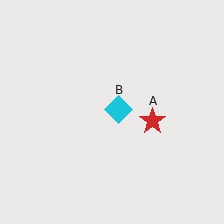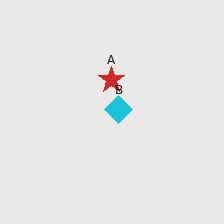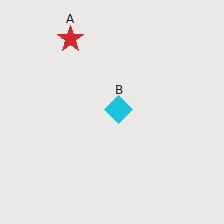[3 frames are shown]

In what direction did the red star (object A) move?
The red star (object A) moved up and to the left.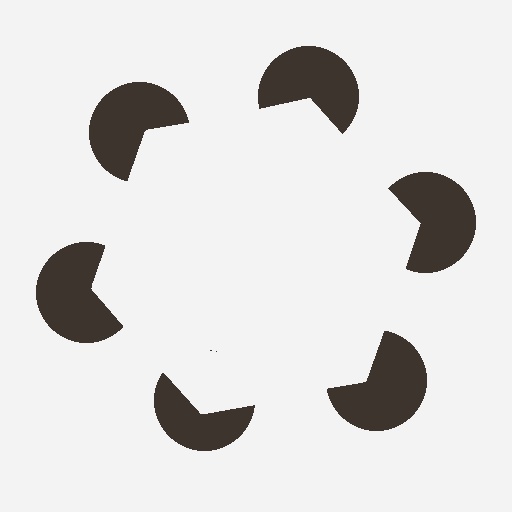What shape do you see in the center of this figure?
An illusory hexagon — its edges are inferred from the aligned wedge cuts in the pac-man discs, not physically drawn.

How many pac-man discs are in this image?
There are 6 — one at each vertex of the illusory hexagon.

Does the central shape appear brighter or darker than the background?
It typically appears slightly brighter than the background, even though no actual brightness change is drawn.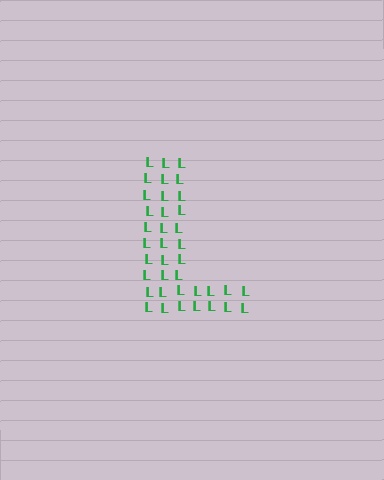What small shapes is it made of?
It is made of small letter L's.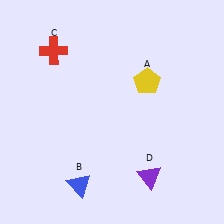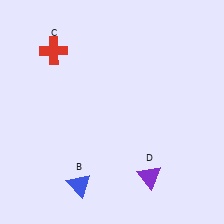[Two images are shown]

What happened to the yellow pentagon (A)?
The yellow pentagon (A) was removed in Image 2. It was in the top-right area of Image 1.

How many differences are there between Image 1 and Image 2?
There is 1 difference between the two images.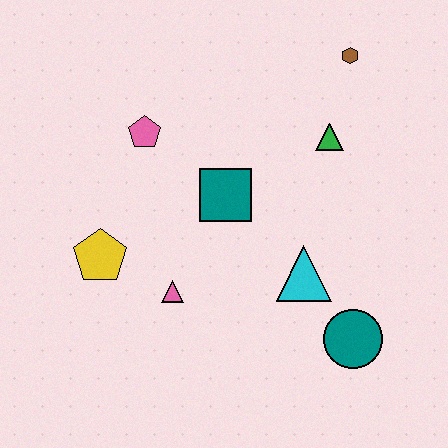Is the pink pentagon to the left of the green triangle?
Yes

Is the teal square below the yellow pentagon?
No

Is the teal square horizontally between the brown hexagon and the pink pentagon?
Yes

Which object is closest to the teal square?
The pink pentagon is closest to the teal square.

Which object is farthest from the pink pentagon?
The teal circle is farthest from the pink pentagon.